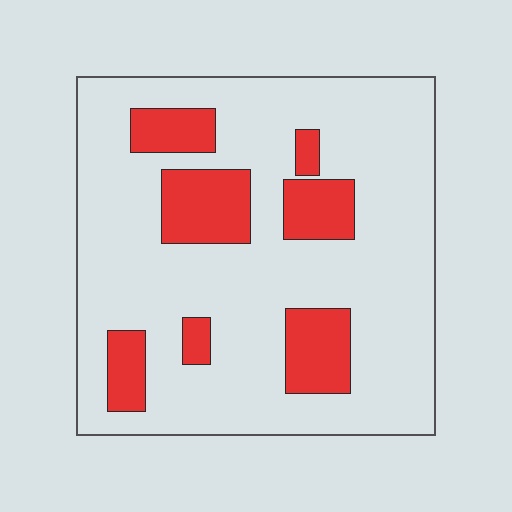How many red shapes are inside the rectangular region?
7.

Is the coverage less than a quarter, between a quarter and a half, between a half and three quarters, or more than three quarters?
Less than a quarter.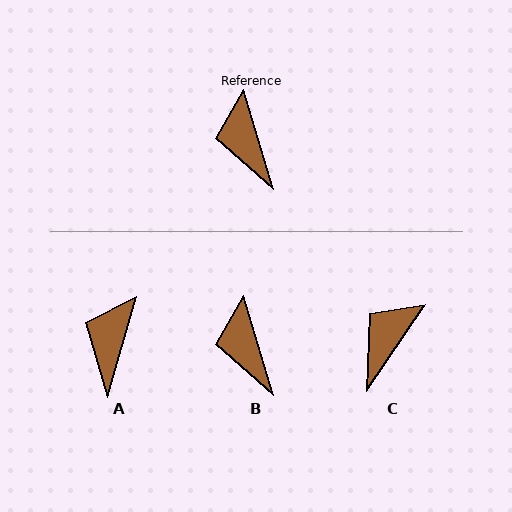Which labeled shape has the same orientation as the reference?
B.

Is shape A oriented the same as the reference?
No, it is off by about 33 degrees.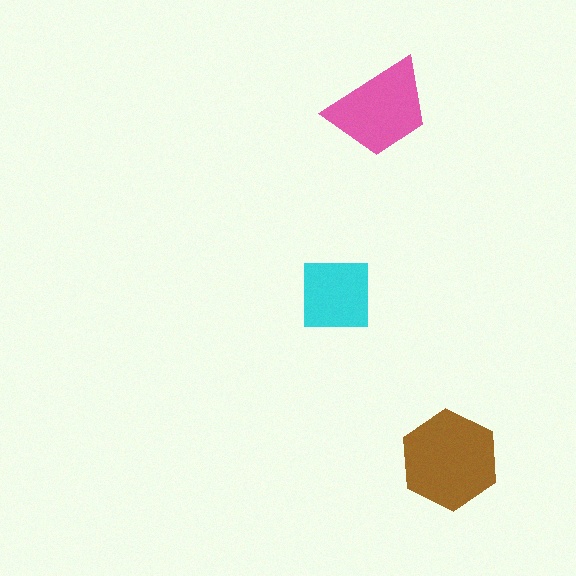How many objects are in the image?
There are 3 objects in the image.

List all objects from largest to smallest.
The brown hexagon, the pink trapezoid, the cyan square.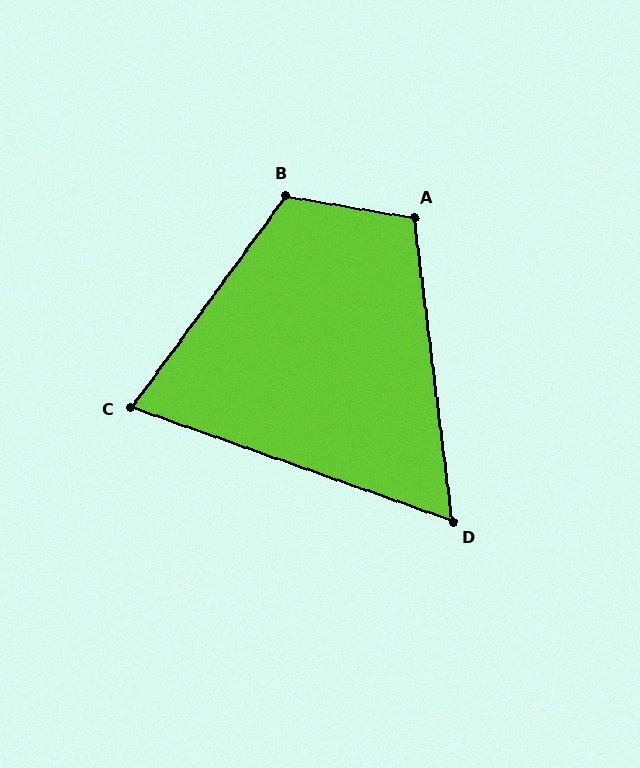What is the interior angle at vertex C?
Approximately 73 degrees (acute).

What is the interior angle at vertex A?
Approximately 107 degrees (obtuse).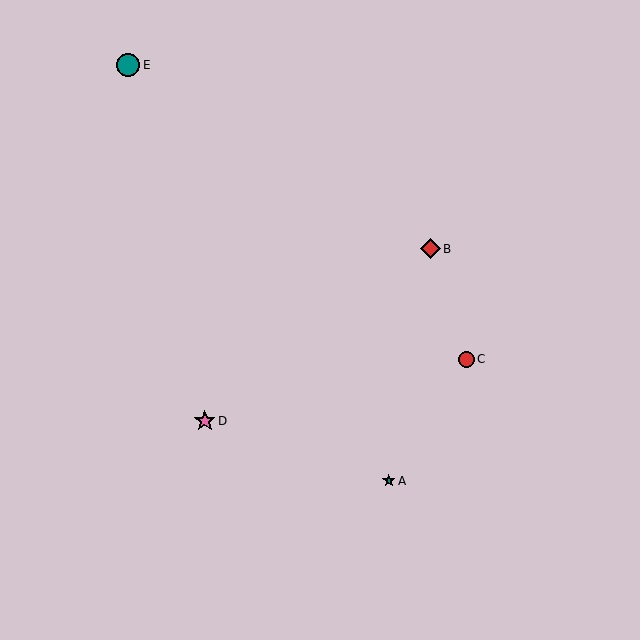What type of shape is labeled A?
Shape A is a teal star.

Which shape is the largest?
The teal circle (labeled E) is the largest.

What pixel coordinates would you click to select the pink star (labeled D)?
Click at (205, 421) to select the pink star D.